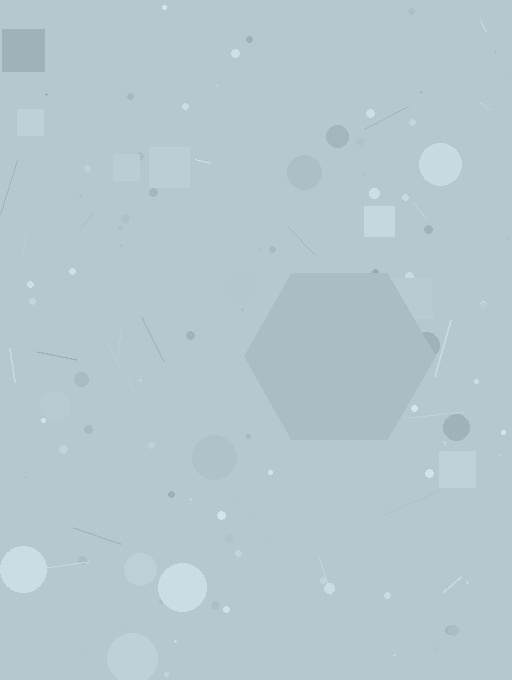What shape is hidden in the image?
A hexagon is hidden in the image.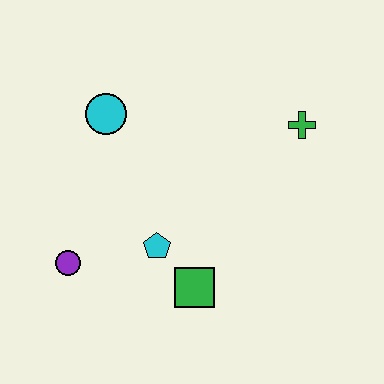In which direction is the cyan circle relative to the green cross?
The cyan circle is to the left of the green cross.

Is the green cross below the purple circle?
No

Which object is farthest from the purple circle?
The green cross is farthest from the purple circle.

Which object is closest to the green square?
The cyan pentagon is closest to the green square.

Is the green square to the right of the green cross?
No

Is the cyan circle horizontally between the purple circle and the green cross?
Yes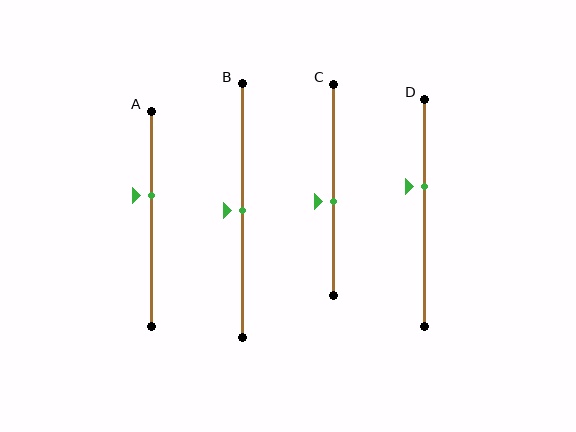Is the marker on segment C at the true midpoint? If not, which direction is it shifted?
No, the marker on segment C is shifted downward by about 5% of the segment length.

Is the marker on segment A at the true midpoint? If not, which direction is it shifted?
No, the marker on segment A is shifted upward by about 11% of the segment length.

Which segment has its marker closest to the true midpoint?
Segment B has its marker closest to the true midpoint.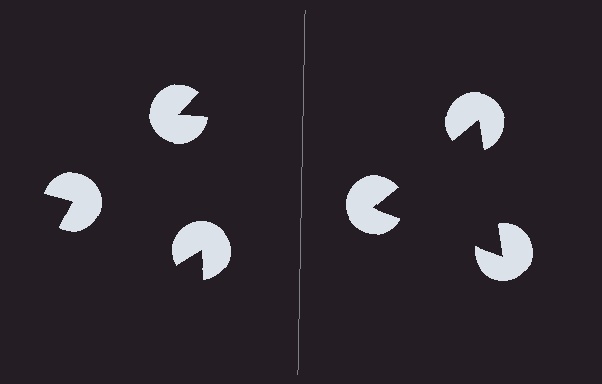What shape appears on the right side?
An illusory triangle.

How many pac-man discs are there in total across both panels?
6 — 3 on each side.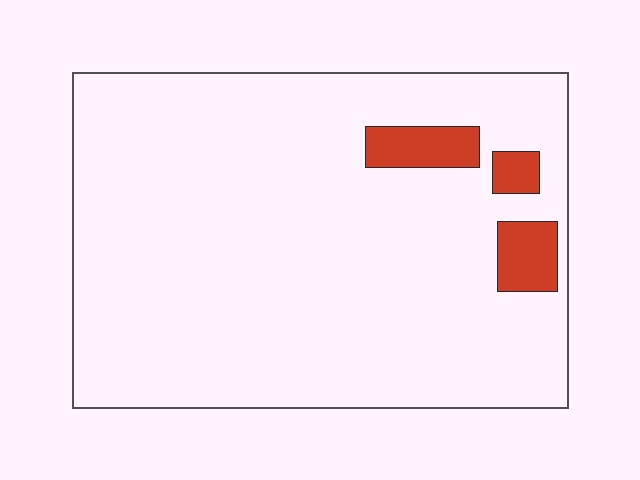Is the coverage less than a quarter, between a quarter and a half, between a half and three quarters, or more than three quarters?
Less than a quarter.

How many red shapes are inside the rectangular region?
3.